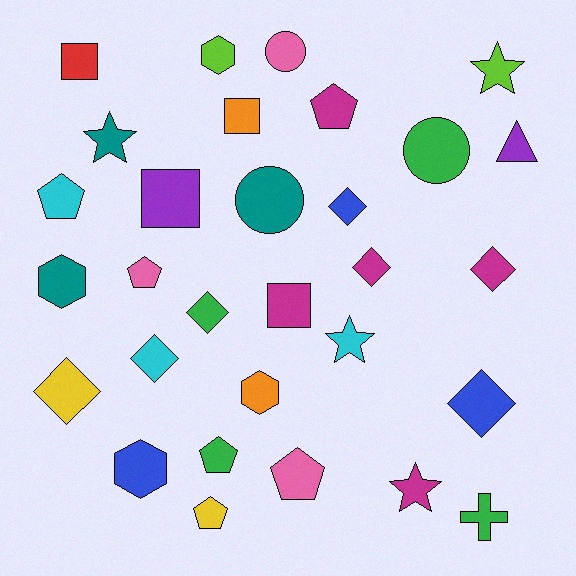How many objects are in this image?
There are 30 objects.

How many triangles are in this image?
There is 1 triangle.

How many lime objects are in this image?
There are 2 lime objects.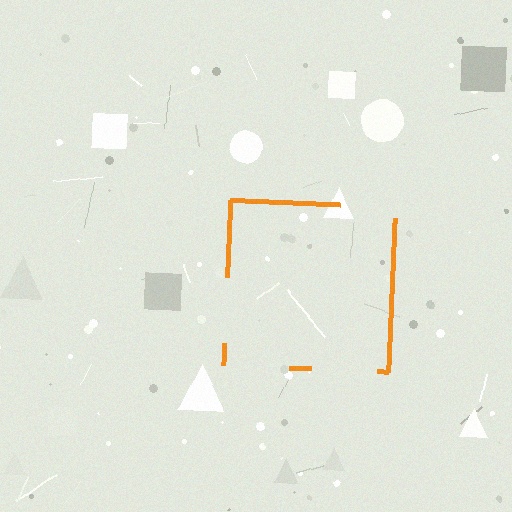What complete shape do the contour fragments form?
The contour fragments form a square.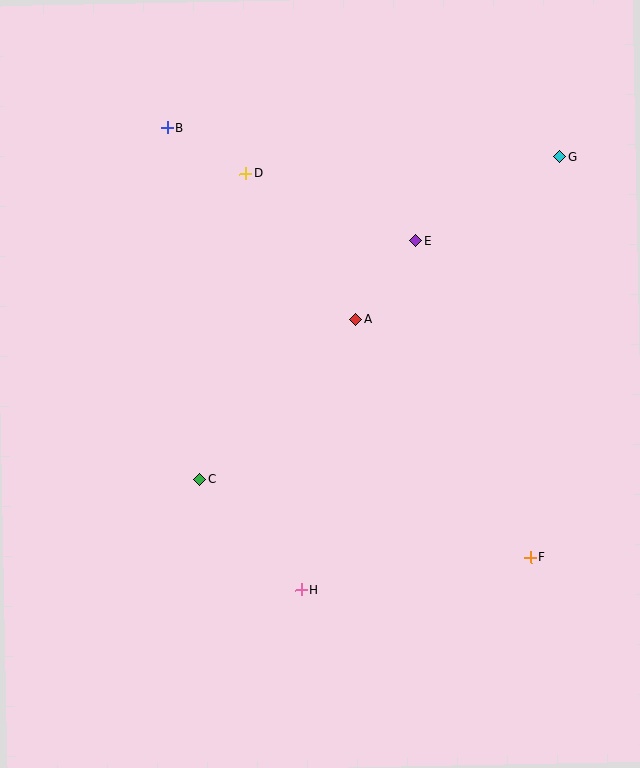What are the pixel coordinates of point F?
Point F is at (531, 557).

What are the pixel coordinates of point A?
Point A is at (355, 319).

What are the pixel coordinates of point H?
Point H is at (301, 590).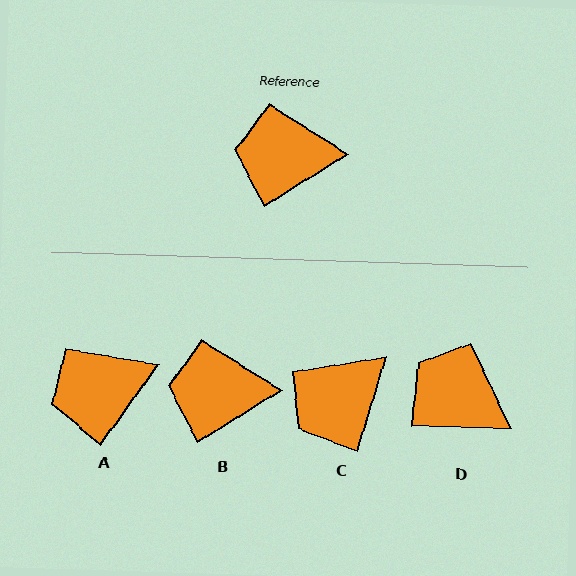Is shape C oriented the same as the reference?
No, it is off by about 42 degrees.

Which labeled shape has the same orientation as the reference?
B.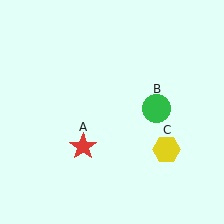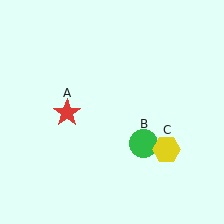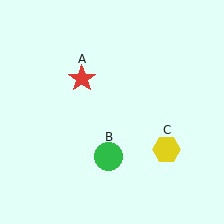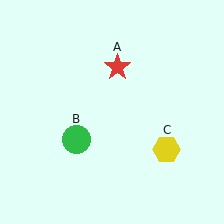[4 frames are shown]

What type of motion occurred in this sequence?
The red star (object A), green circle (object B) rotated clockwise around the center of the scene.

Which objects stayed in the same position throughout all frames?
Yellow hexagon (object C) remained stationary.